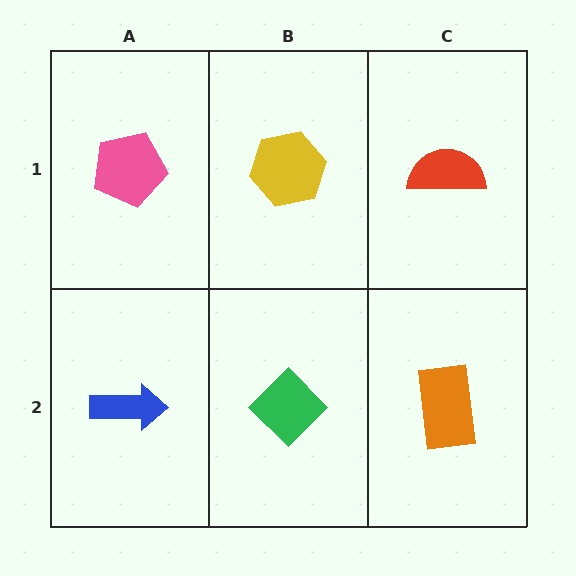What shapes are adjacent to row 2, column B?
A yellow hexagon (row 1, column B), a blue arrow (row 2, column A), an orange rectangle (row 2, column C).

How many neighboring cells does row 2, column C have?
2.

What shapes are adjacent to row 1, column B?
A green diamond (row 2, column B), a pink pentagon (row 1, column A), a red semicircle (row 1, column C).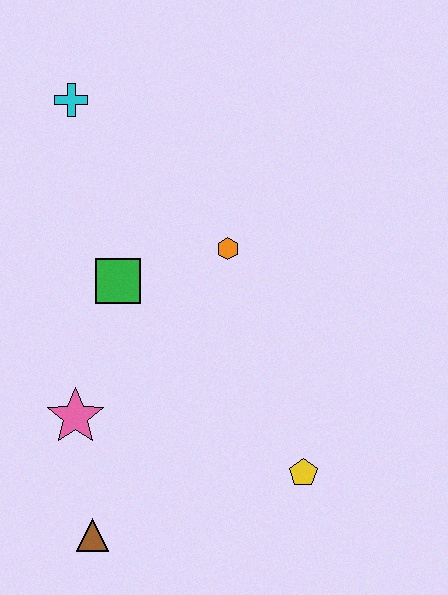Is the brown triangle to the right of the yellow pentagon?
No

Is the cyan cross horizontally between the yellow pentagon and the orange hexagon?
No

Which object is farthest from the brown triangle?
The cyan cross is farthest from the brown triangle.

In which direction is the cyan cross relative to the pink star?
The cyan cross is above the pink star.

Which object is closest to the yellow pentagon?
The brown triangle is closest to the yellow pentagon.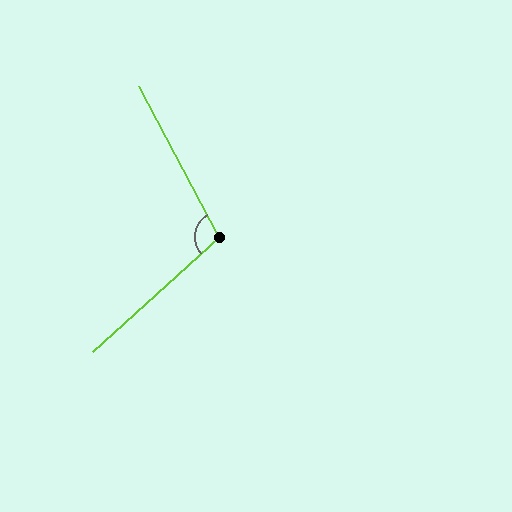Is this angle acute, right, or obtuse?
It is obtuse.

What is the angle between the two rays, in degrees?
Approximately 104 degrees.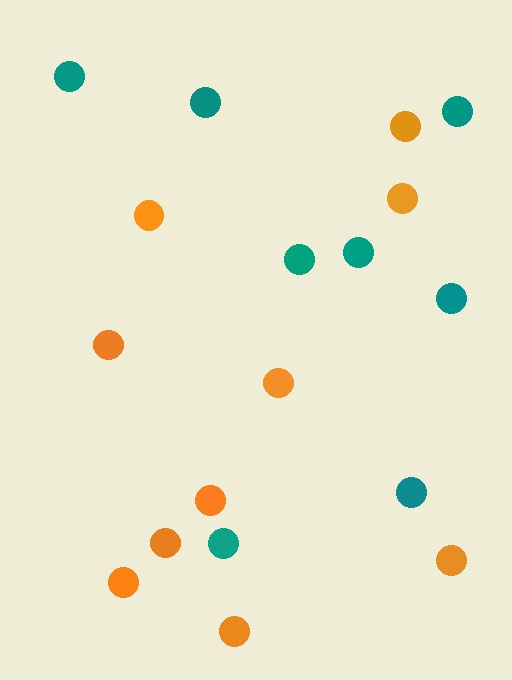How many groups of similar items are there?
There are 2 groups: one group of teal circles (8) and one group of orange circles (10).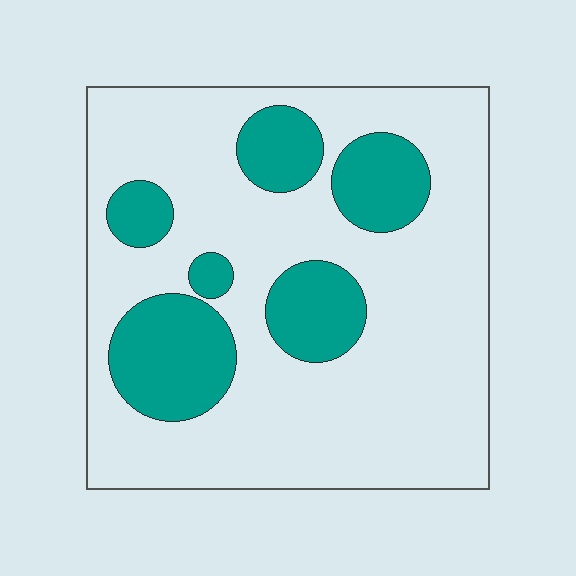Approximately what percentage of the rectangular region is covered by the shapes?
Approximately 25%.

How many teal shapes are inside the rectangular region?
6.